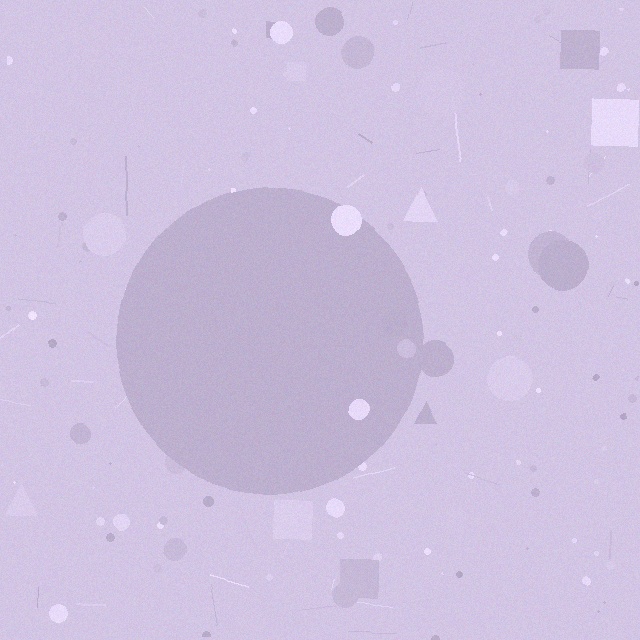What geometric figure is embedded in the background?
A circle is embedded in the background.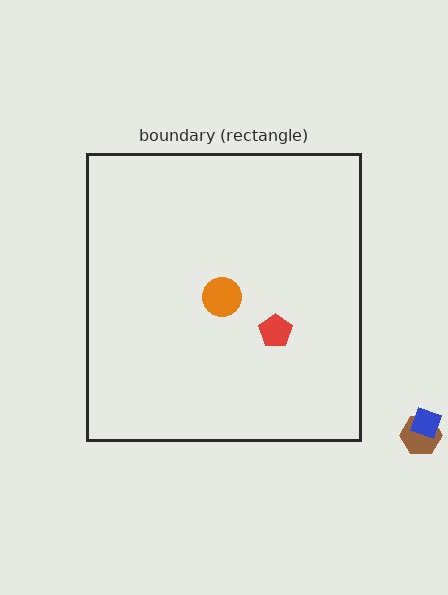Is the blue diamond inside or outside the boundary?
Outside.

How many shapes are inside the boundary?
2 inside, 2 outside.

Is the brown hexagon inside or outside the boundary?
Outside.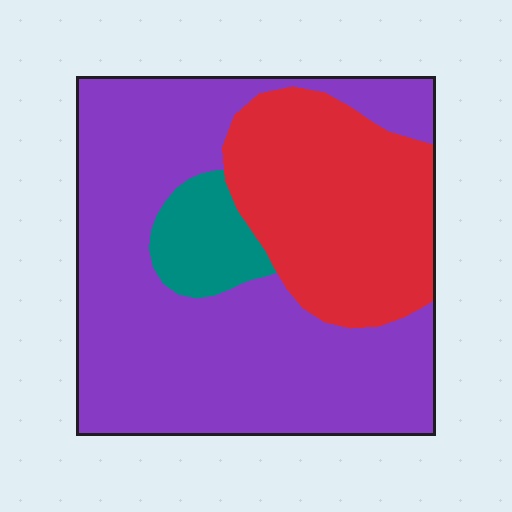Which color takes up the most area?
Purple, at roughly 60%.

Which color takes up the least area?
Teal, at roughly 10%.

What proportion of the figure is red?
Red covers about 30% of the figure.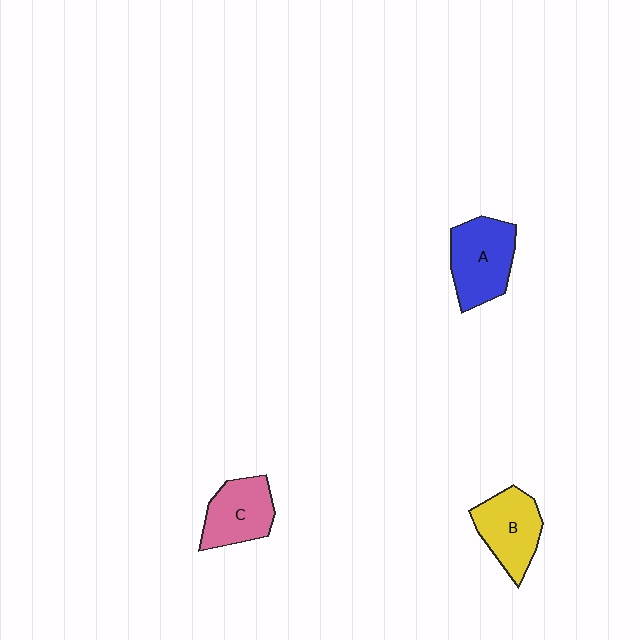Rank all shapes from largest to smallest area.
From largest to smallest: A (blue), B (yellow), C (pink).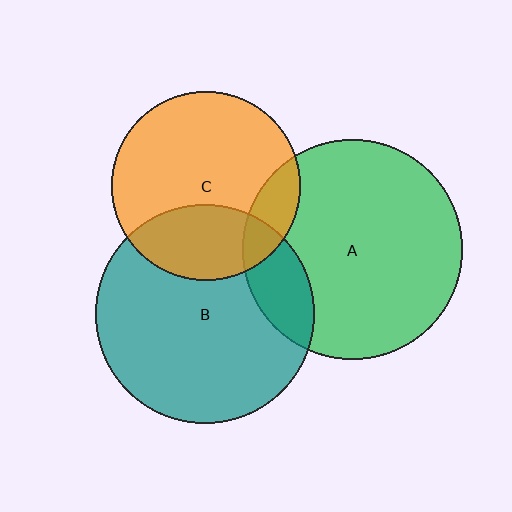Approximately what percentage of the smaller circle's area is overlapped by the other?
Approximately 15%.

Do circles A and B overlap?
Yes.